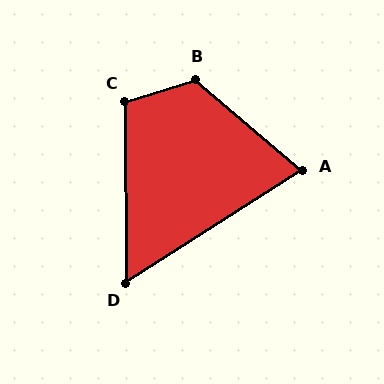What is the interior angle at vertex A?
Approximately 73 degrees (acute).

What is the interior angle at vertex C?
Approximately 107 degrees (obtuse).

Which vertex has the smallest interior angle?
D, at approximately 58 degrees.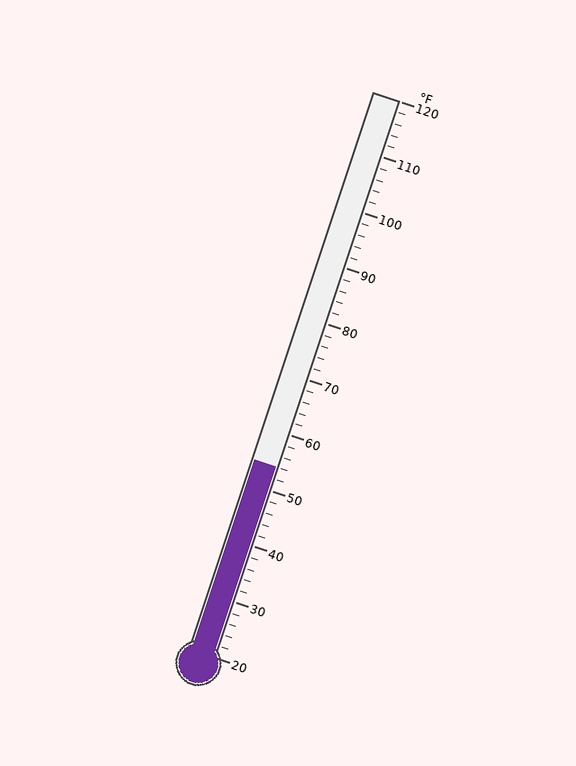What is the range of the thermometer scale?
The thermometer scale ranges from 20°F to 120°F.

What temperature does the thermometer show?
The thermometer shows approximately 54°F.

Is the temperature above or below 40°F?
The temperature is above 40°F.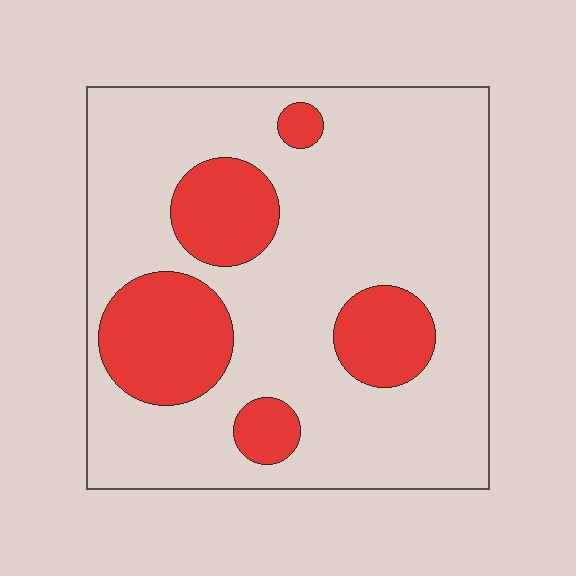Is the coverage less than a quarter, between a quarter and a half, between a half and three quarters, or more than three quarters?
Less than a quarter.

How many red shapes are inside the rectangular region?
5.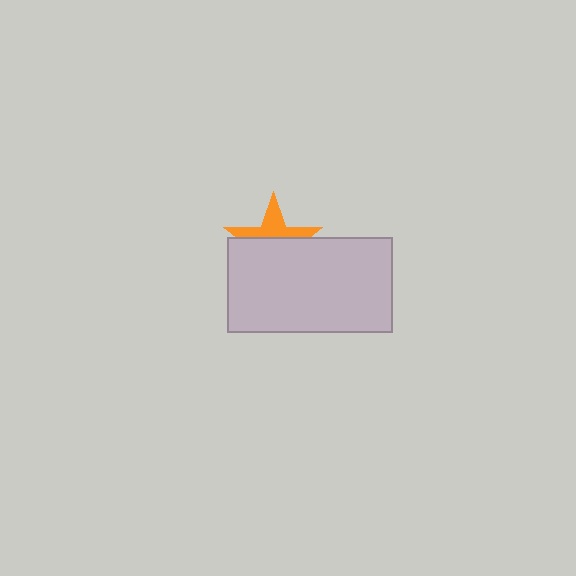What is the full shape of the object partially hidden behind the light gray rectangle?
The partially hidden object is an orange star.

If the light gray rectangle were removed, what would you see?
You would see the complete orange star.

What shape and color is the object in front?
The object in front is a light gray rectangle.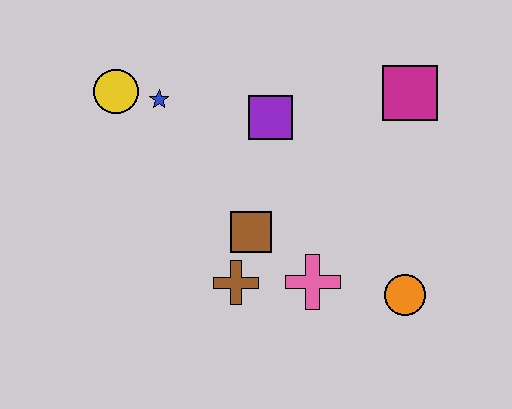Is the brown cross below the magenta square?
Yes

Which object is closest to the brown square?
The brown cross is closest to the brown square.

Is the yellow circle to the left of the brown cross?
Yes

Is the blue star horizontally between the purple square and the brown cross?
No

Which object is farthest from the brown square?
The magenta square is farthest from the brown square.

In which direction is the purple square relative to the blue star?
The purple square is to the right of the blue star.